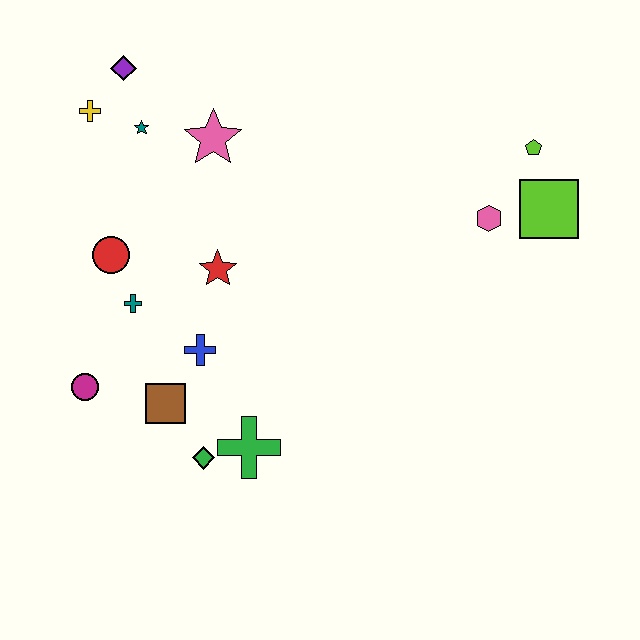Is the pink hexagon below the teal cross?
No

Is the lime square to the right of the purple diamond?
Yes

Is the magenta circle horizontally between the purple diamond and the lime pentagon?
No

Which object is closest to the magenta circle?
The brown square is closest to the magenta circle.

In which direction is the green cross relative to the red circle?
The green cross is below the red circle.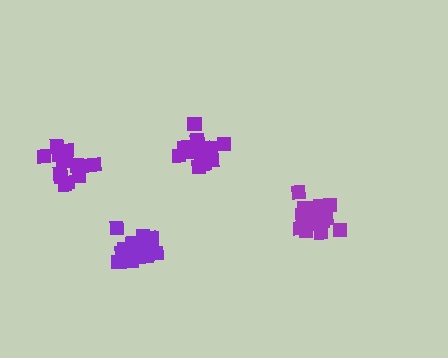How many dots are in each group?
Group 1: 14 dots, Group 2: 18 dots, Group 3: 15 dots, Group 4: 17 dots (64 total).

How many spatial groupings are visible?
There are 4 spatial groupings.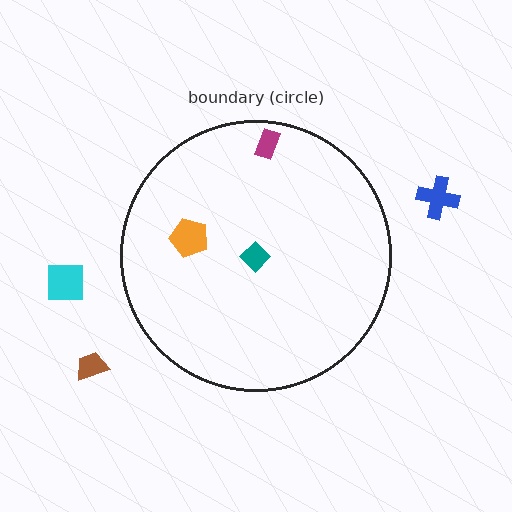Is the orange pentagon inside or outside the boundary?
Inside.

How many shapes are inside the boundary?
3 inside, 3 outside.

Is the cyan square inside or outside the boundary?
Outside.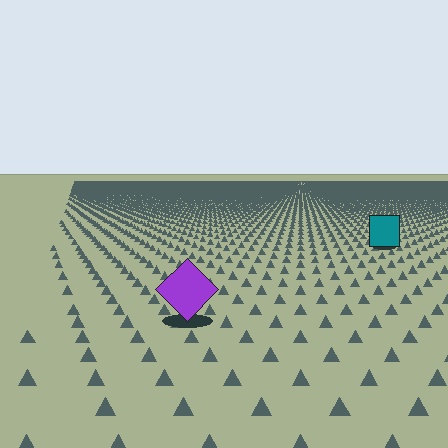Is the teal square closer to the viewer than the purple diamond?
No. The purple diamond is closer — you can tell from the texture gradient: the ground texture is coarser near it.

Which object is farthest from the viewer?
The teal square is farthest from the viewer. It appears smaller and the ground texture around it is denser.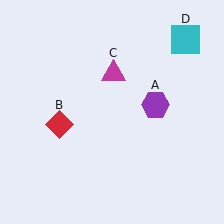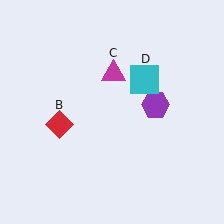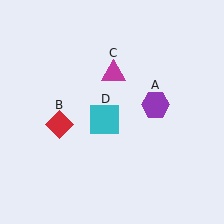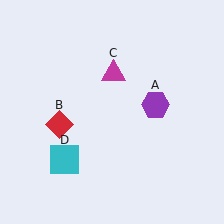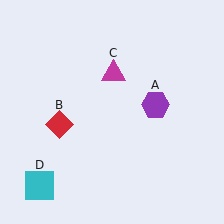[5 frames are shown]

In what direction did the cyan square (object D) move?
The cyan square (object D) moved down and to the left.